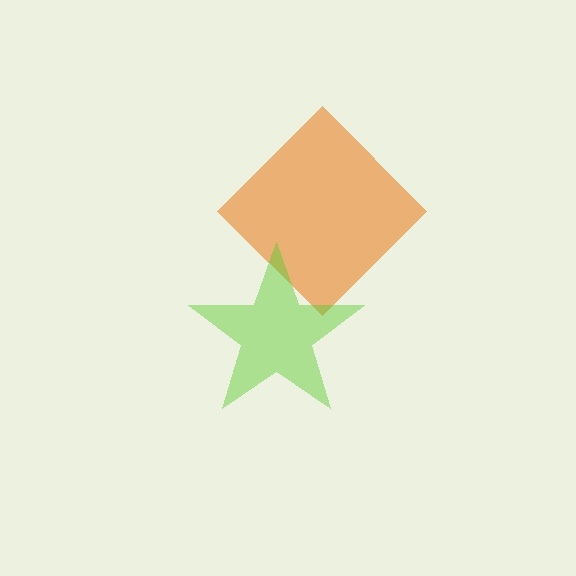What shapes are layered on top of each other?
The layered shapes are: an orange diamond, a lime star.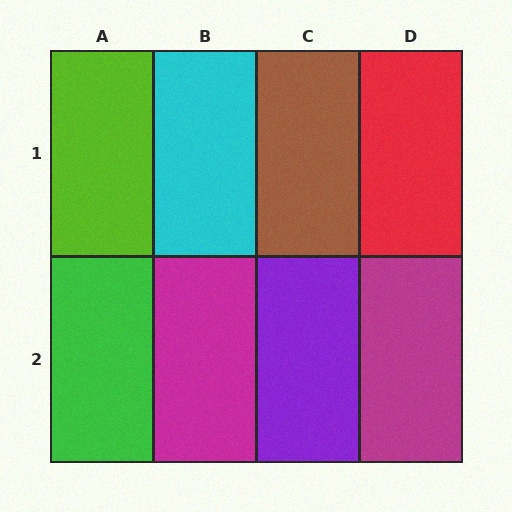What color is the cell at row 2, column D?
Magenta.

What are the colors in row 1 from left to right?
Lime, cyan, brown, red.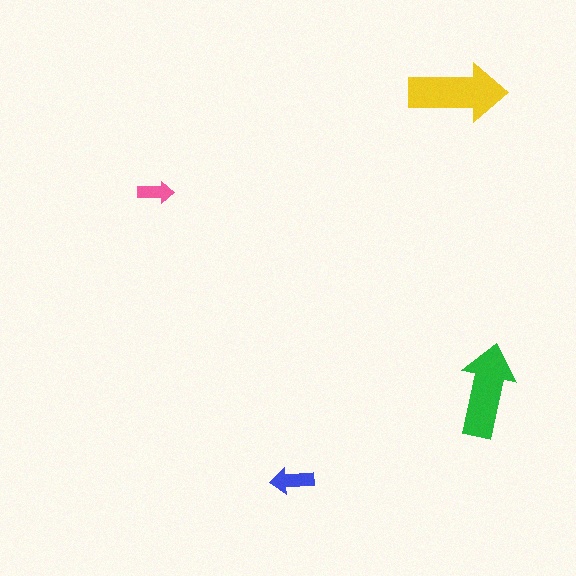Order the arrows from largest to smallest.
the yellow one, the green one, the blue one, the pink one.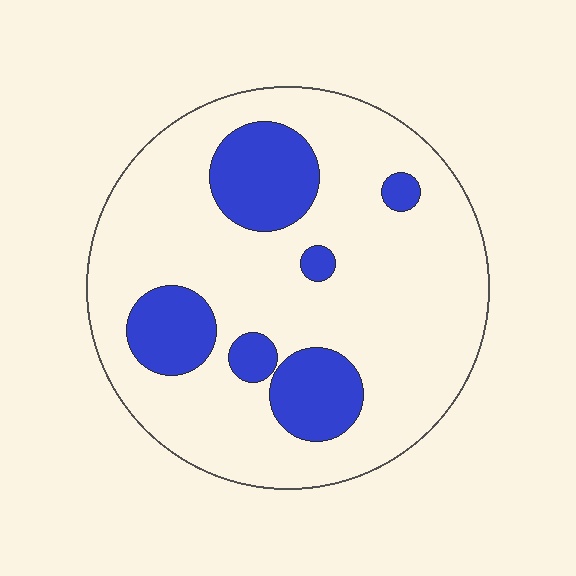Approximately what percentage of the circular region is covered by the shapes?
Approximately 20%.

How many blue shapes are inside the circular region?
6.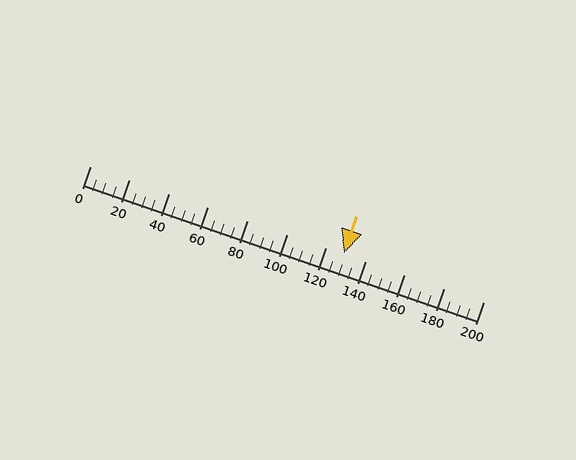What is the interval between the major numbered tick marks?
The major tick marks are spaced 20 units apart.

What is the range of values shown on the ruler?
The ruler shows values from 0 to 200.